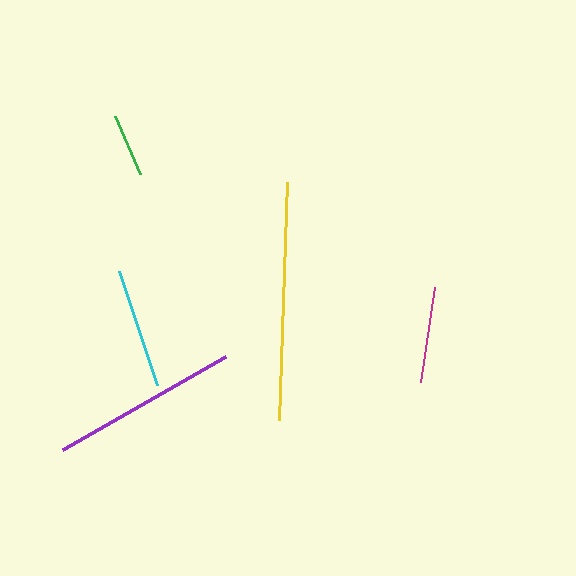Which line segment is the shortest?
The green line is the shortest at approximately 63 pixels.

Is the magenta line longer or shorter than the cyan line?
The cyan line is longer than the magenta line.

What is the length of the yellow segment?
The yellow segment is approximately 238 pixels long.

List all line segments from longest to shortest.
From longest to shortest: yellow, purple, cyan, magenta, green.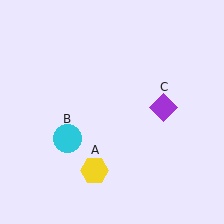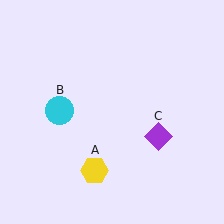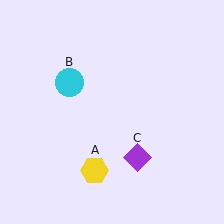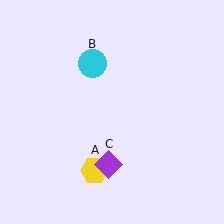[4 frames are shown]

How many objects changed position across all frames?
2 objects changed position: cyan circle (object B), purple diamond (object C).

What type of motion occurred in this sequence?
The cyan circle (object B), purple diamond (object C) rotated clockwise around the center of the scene.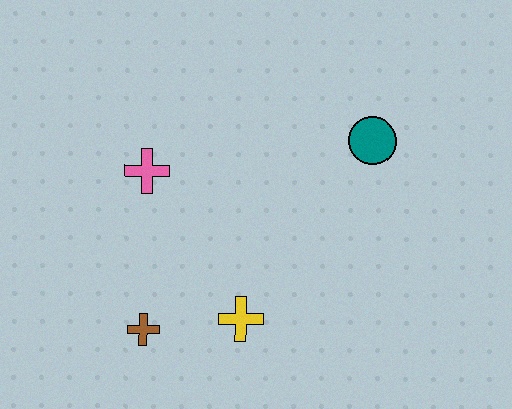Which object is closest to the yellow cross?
The brown cross is closest to the yellow cross.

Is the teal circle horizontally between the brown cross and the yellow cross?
No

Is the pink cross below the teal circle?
Yes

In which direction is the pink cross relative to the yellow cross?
The pink cross is above the yellow cross.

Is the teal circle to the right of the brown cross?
Yes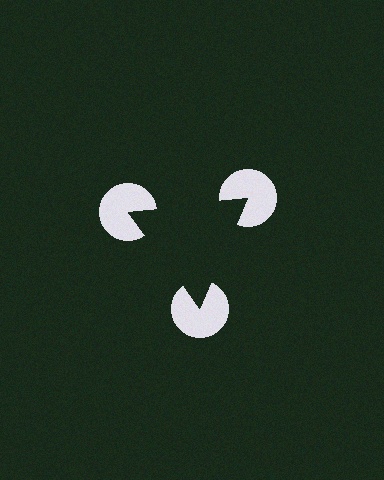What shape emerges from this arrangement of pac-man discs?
An illusory triangle — its edges are inferred from the aligned wedge cuts in the pac-man discs, not physically drawn.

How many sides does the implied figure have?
3 sides.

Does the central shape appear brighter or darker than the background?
It typically appears slightly darker than the background, even though no actual brightness change is drawn.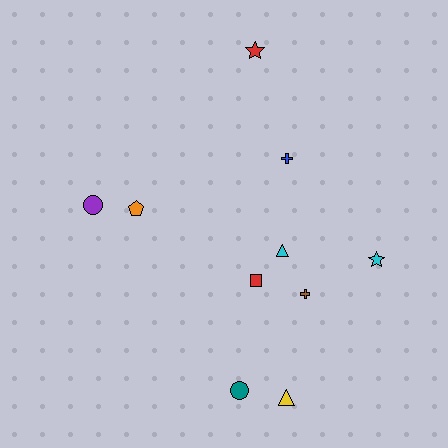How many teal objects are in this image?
There is 1 teal object.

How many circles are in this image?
There are 2 circles.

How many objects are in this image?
There are 10 objects.